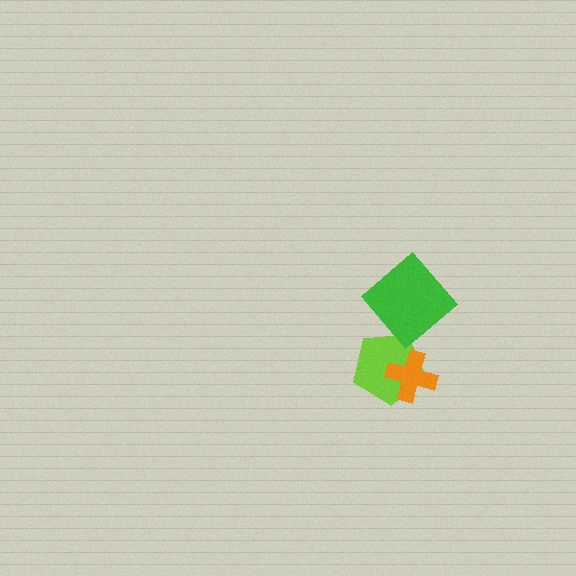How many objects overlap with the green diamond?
0 objects overlap with the green diamond.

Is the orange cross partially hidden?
No, no other shape covers it.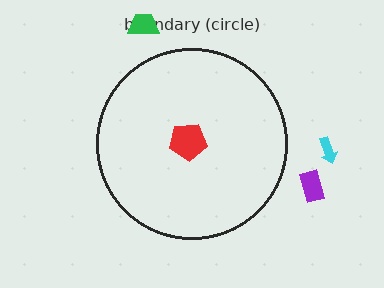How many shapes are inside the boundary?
1 inside, 3 outside.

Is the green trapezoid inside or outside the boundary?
Outside.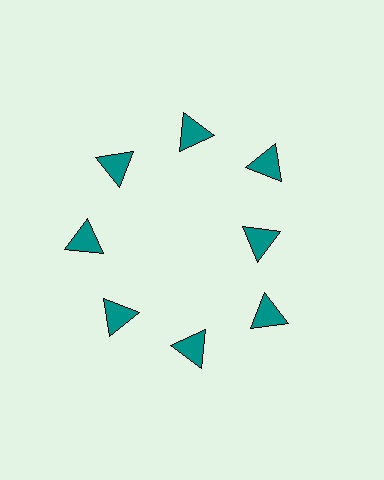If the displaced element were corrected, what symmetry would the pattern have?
It would have 8-fold rotational symmetry — the pattern would map onto itself every 45 degrees.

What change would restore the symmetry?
The symmetry would be restored by moving it outward, back onto the ring so that all 8 triangles sit at equal angles and equal distance from the center.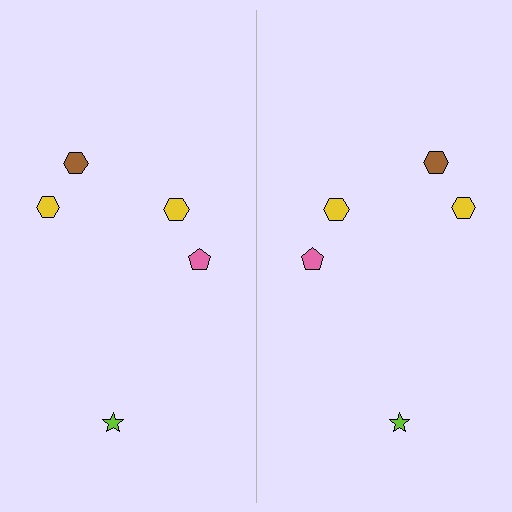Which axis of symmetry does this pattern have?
The pattern has a vertical axis of symmetry running through the center of the image.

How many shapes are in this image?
There are 10 shapes in this image.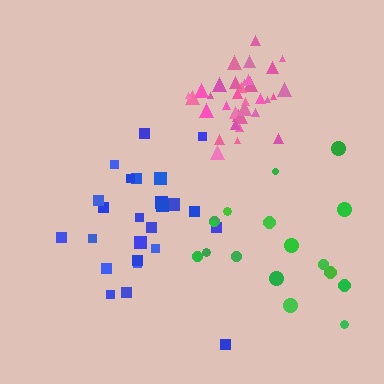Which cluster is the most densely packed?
Pink.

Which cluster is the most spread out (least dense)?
Green.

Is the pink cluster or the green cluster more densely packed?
Pink.